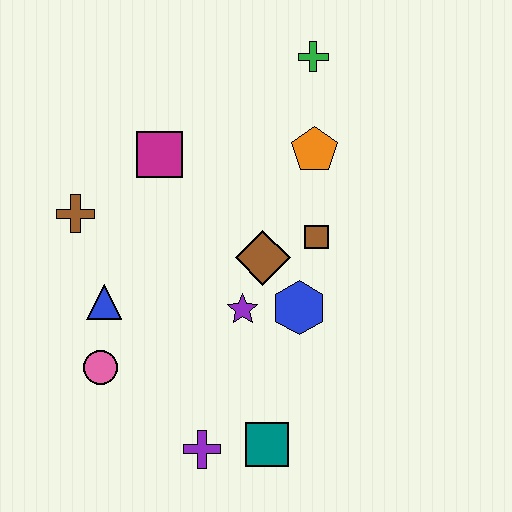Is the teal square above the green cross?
No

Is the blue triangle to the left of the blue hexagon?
Yes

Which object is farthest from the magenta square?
The teal square is farthest from the magenta square.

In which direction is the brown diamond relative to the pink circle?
The brown diamond is to the right of the pink circle.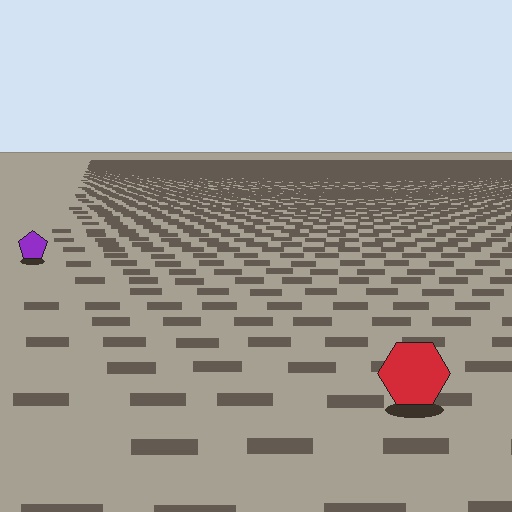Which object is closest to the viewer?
The red hexagon is closest. The texture marks near it are larger and more spread out.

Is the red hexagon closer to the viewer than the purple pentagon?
Yes. The red hexagon is closer — you can tell from the texture gradient: the ground texture is coarser near it.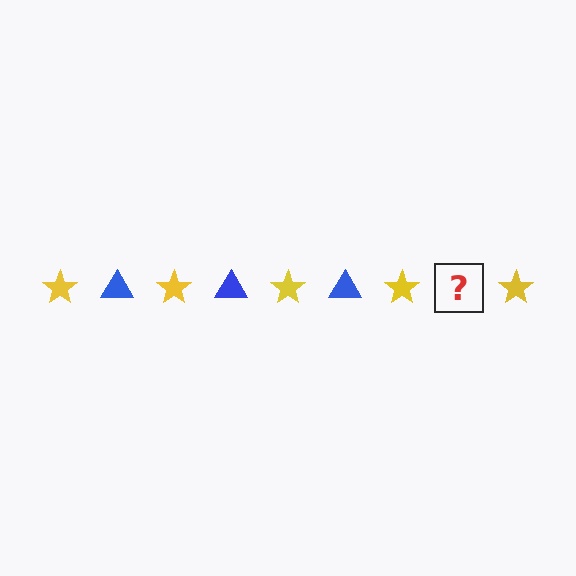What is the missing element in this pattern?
The missing element is a blue triangle.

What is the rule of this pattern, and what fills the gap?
The rule is that the pattern alternates between yellow star and blue triangle. The gap should be filled with a blue triangle.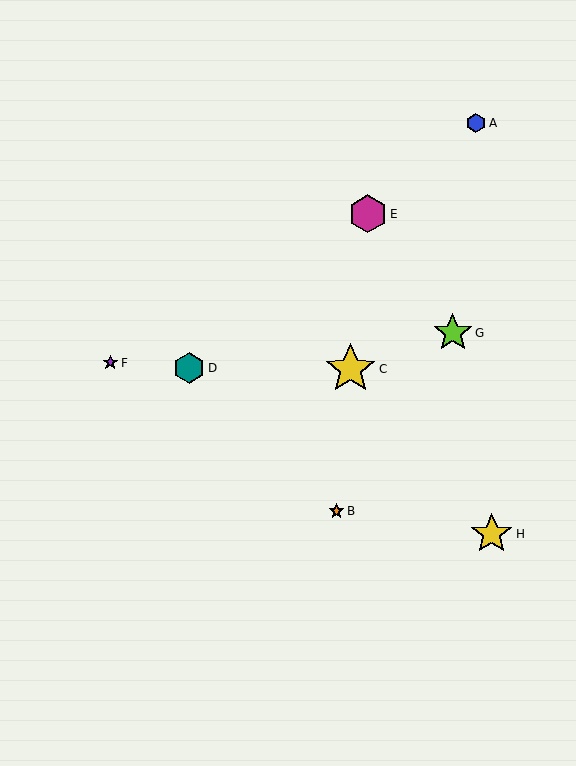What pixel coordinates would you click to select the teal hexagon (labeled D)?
Click at (189, 368) to select the teal hexagon D.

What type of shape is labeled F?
Shape F is a purple star.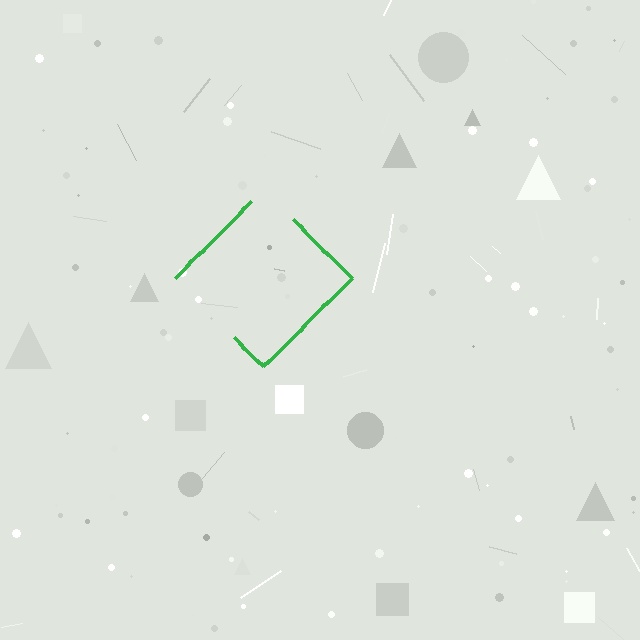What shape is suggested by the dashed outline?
The dashed outline suggests a diamond.